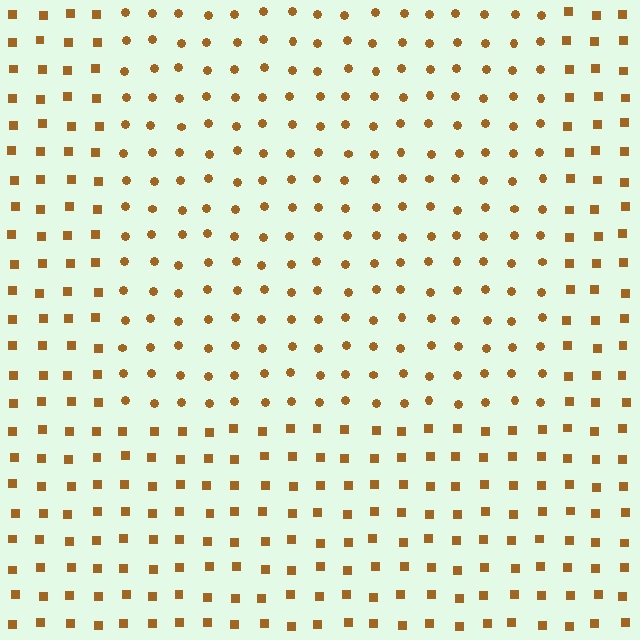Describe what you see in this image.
The image is filled with small brown elements arranged in a uniform grid. A rectangle-shaped region contains circles, while the surrounding area contains squares. The boundary is defined purely by the change in element shape.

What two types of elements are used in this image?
The image uses circles inside the rectangle region and squares outside it.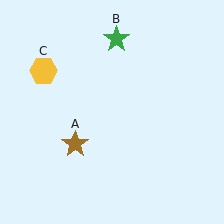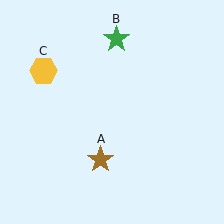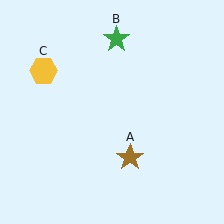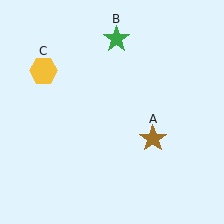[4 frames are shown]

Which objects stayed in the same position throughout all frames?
Green star (object B) and yellow hexagon (object C) remained stationary.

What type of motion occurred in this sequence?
The brown star (object A) rotated counterclockwise around the center of the scene.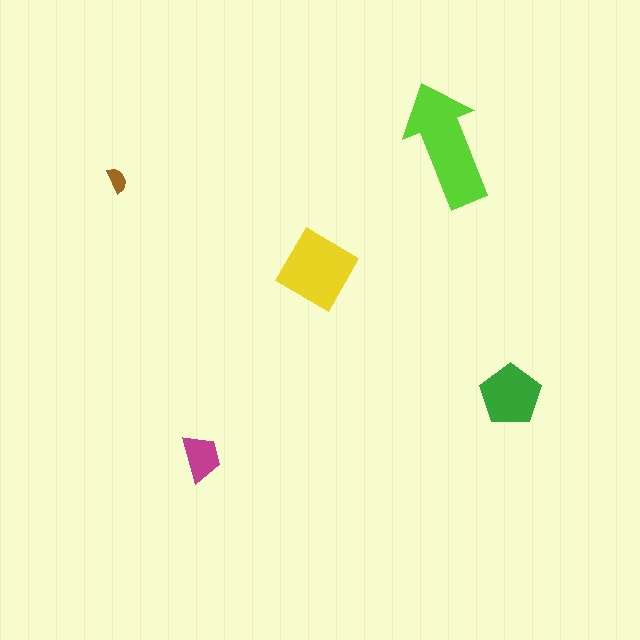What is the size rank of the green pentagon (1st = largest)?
3rd.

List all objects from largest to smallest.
The lime arrow, the yellow diamond, the green pentagon, the magenta trapezoid, the brown semicircle.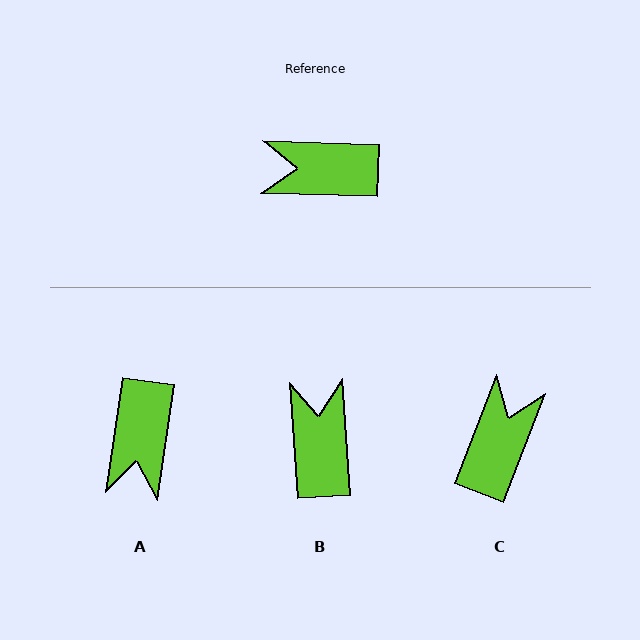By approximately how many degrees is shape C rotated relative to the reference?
Approximately 109 degrees clockwise.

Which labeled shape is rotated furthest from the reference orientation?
C, about 109 degrees away.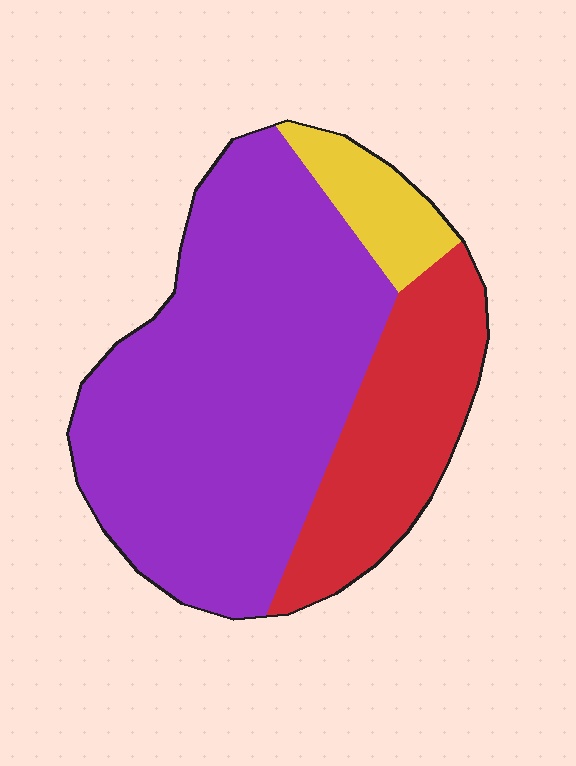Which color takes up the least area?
Yellow, at roughly 10%.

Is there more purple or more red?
Purple.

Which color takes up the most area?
Purple, at roughly 65%.